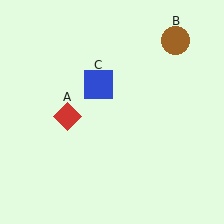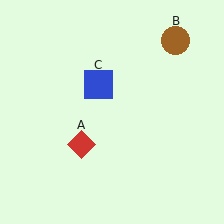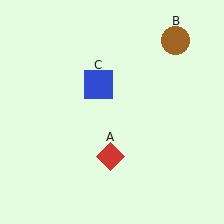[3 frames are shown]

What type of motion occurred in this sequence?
The red diamond (object A) rotated counterclockwise around the center of the scene.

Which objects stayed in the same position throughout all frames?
Brown circle (object B) and blue square (object C) remained stationary.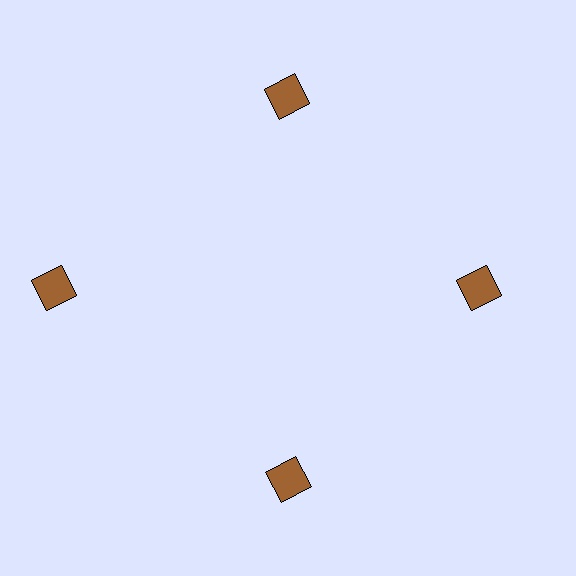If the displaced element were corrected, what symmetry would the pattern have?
It would have 4-fold rotational symmetry — the pattern would map onto itself every 90 degrees.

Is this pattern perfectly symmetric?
No. The 4 brown diamonds are arranged in a ring, but one element near the 9 o'clock position is pushed outward from the center, breaking the 4-fold rotational symmetry.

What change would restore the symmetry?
The symmetry would be restored by moving it inward, back onto the ring so that all 4 diamonds sit at equal angles and equal distance from the center.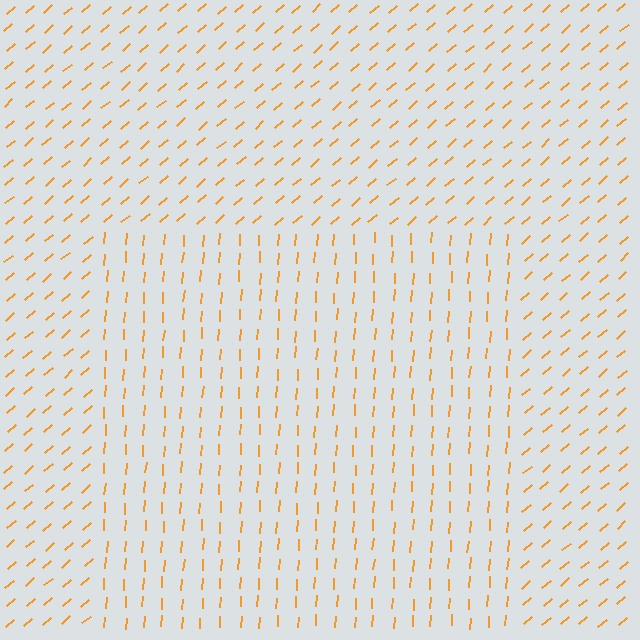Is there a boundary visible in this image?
Yes, there is a texture boundary formed by a change in line orientation.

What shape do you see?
I see a rectangle.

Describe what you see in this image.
The image is filled with small orange line segments. A rectangle region in the image has lines oriented differently from the surrounding lines, creating a visible texture boundary.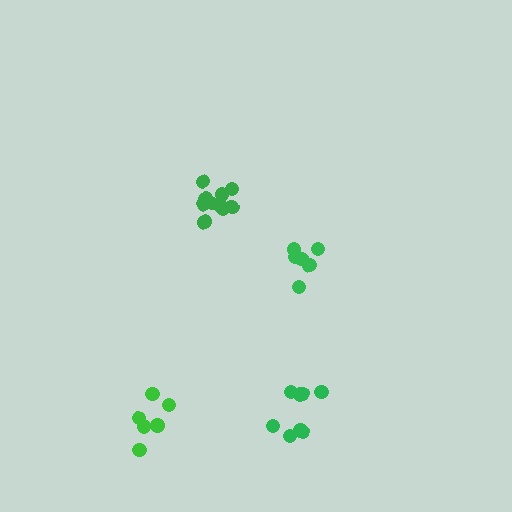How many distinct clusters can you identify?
There are 4 distinct clusters.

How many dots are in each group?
Group 1: 10 dots, Group 2: 9 dots, Group 3: 6 dots, Group 4: 6 dots (31 total).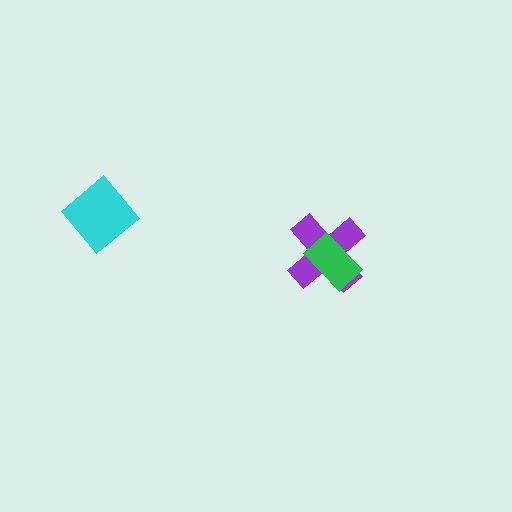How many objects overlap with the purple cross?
1 object overlaps with the purple cross.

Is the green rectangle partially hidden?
No, no other shape covers it.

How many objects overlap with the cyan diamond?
0 objects overlap with the cyan diamond.